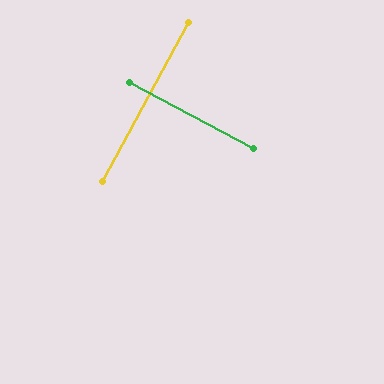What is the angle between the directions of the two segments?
Approximately 90 degrees.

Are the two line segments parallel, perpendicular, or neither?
Perpendicular — they meet at approximately 90°.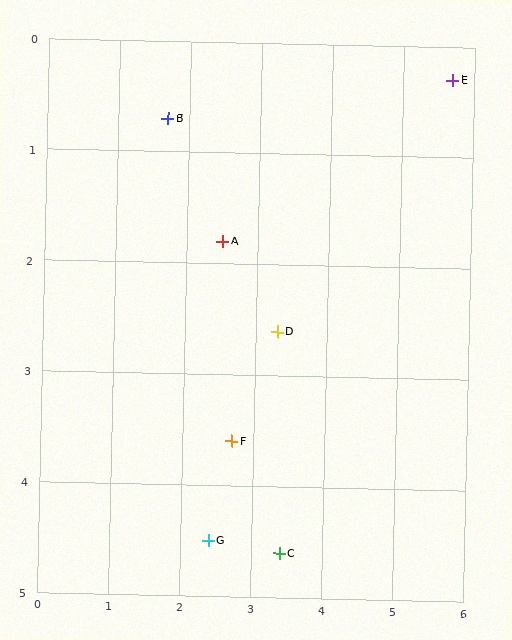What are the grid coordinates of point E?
Point E is at approximately (5.7, 0.3).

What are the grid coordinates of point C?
Point C is at approximately (3.4, 4.6).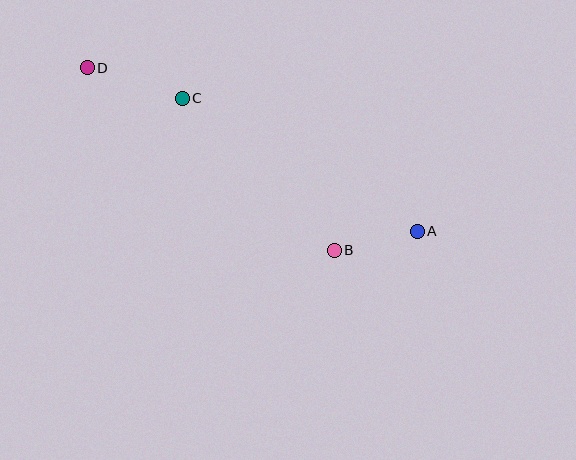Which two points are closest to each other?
Points A and B are closest to each other.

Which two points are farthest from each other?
Points A and D are farthest from each other.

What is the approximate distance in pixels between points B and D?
The distance between B and D is approximately 307 pixels.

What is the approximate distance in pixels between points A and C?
The distance between A and C is approximately 270 pixels.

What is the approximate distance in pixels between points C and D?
The distance between C and D is approximately 100 pixels.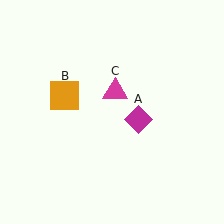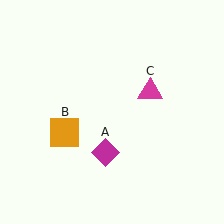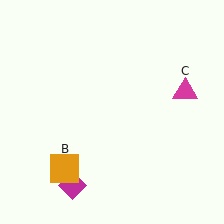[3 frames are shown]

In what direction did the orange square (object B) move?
The orange square (object B) moved down.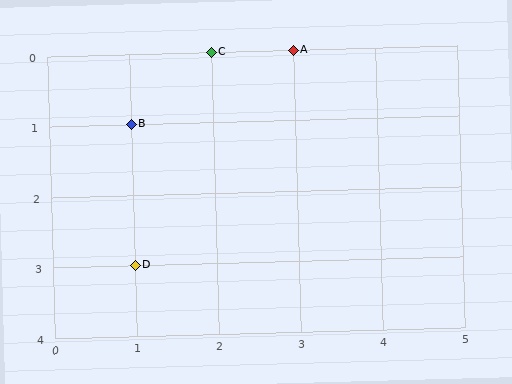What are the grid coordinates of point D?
Point D is at grid coordinates (1, 3).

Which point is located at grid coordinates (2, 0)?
Point C is at (2, 0).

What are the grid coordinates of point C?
Point C is at grid coordinates (2, 0).